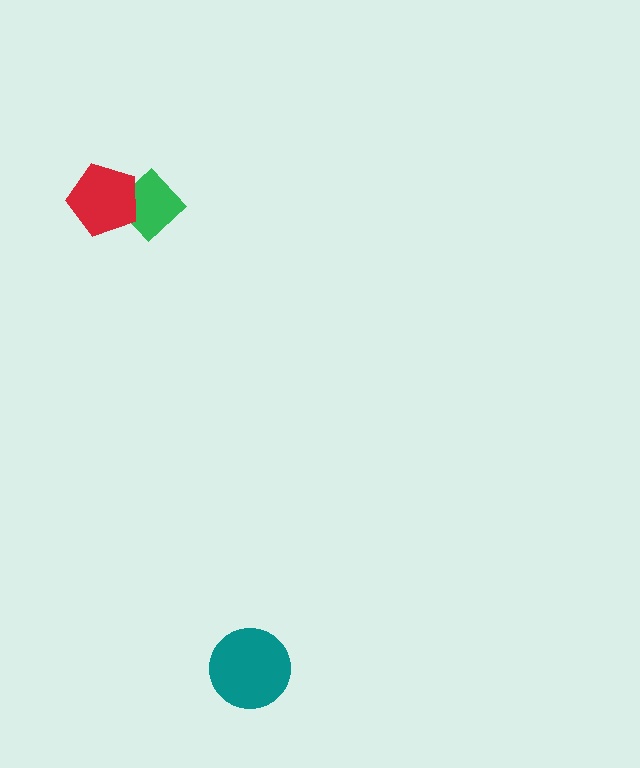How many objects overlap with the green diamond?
1 object overlaps with the green diamond.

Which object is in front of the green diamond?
The red pentagon is in front of the green diamond.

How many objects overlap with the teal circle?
0 objects overlap with the teal circle.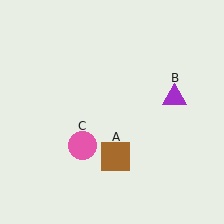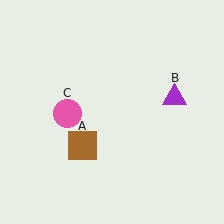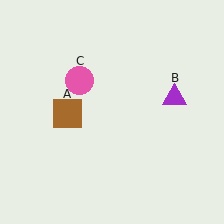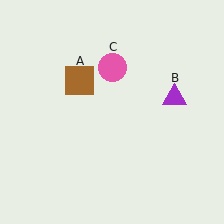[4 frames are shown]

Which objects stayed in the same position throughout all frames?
Purple triangle (object B) remained stationary.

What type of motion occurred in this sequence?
The brown square (object A), pink circle (object C) rotated clockwise around the center of the scene.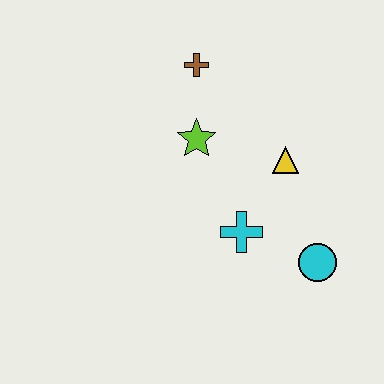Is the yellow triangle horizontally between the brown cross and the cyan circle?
Yes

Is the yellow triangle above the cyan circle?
Yes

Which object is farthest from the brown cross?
The cyan circle is farthest from the brown cross.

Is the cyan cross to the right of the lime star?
Yes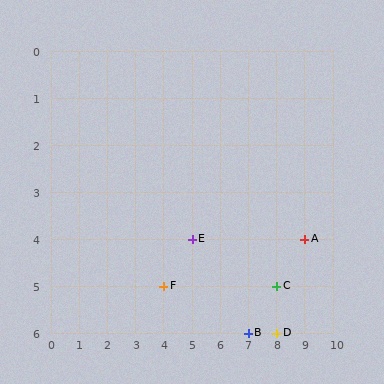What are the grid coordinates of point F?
Point F is at grid coordinates (4, 5).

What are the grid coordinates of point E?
Point E is at grid coordinates (5, 4).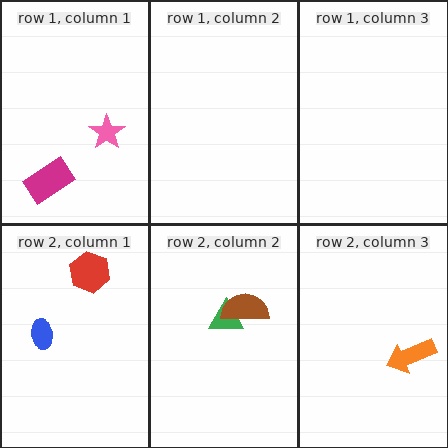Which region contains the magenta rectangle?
The row 1, column 1 region.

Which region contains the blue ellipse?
The row 2, column 1 region.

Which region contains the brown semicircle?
The row 2, column 2 region.